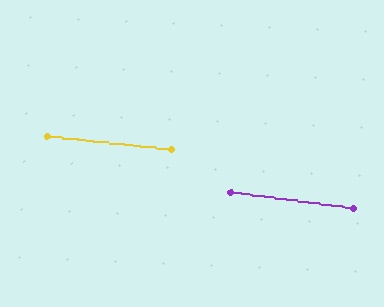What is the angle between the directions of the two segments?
Approximately 1 degree.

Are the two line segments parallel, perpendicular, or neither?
Parallel — their directions differ by only 1.1°.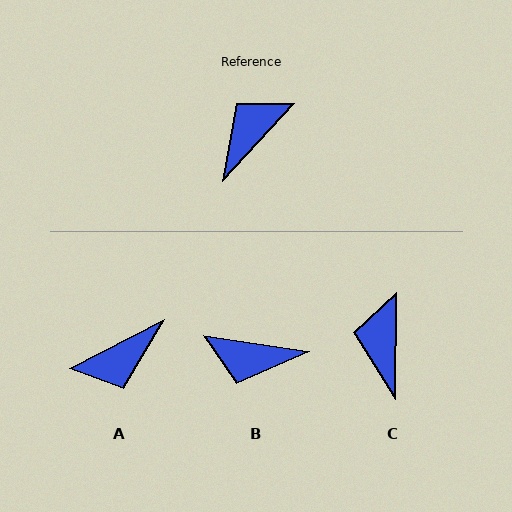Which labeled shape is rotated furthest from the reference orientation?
A, about 160 degrees away.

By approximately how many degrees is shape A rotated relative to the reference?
Approximately 160 degrees counter-clockwise.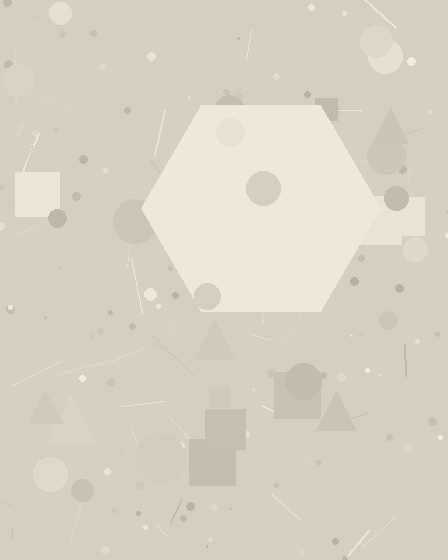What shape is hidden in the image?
A hexagon is hidden in the image.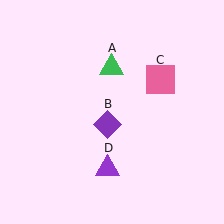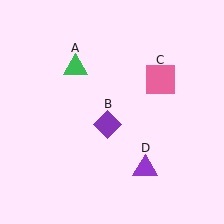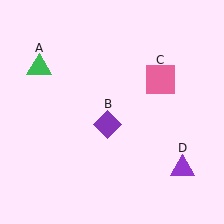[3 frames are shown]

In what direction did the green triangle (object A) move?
The green triangle (object A) moved left.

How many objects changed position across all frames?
2 objects changed position: green triangle (object A), purple triangle (object D).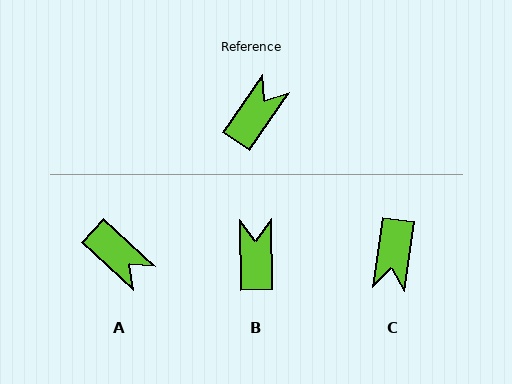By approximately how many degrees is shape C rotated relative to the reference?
Approximately 154 degrees clockwise.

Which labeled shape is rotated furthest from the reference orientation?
C, about 154 degrees away.